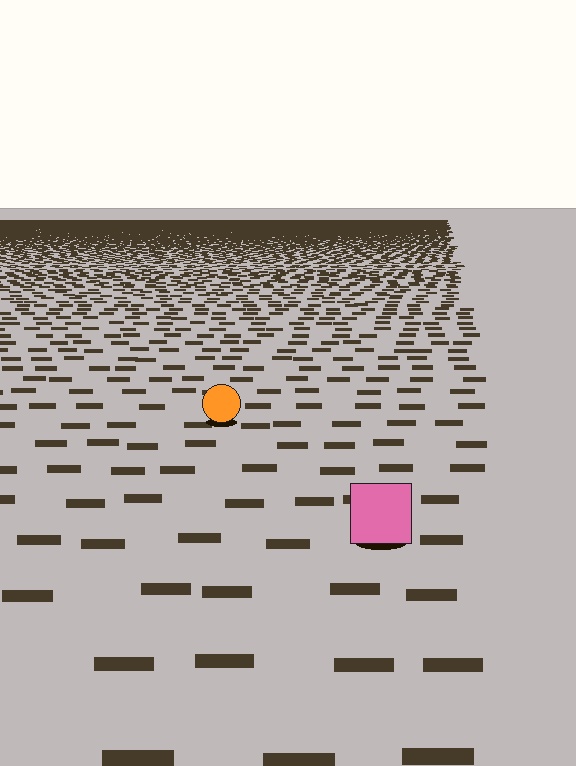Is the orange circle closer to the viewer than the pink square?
No. The pink square is closer — you can tell from the texture gradient: the ground texture is coarser near it.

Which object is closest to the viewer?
The pink square is closest. The texture marks near it are larger and more spread out.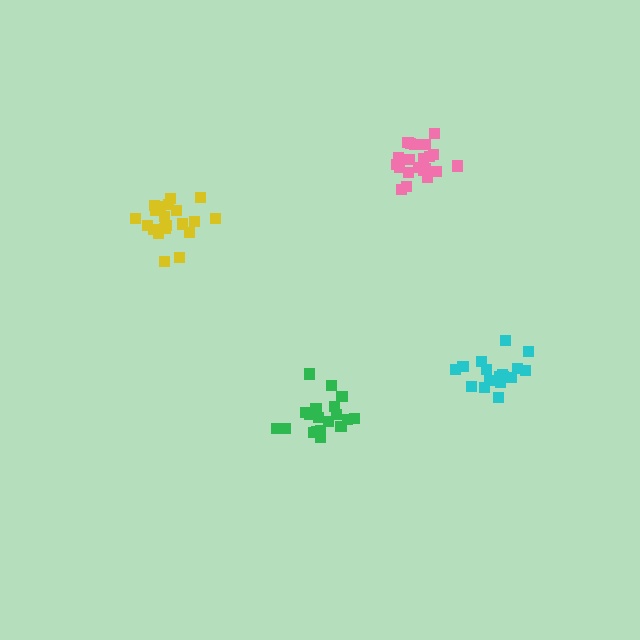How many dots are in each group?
Group 1: 20 dots, Group 2: 17 dots, Group 3: 20 dots, Group 4: 21 dots (78 total).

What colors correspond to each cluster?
The clusters are colored: yellow, cyan, green, pink.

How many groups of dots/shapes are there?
There are 4 groups.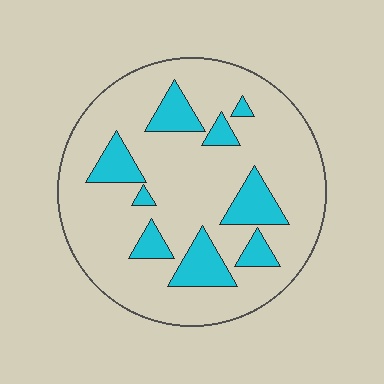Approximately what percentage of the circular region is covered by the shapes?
Approximately 20%.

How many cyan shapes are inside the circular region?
9.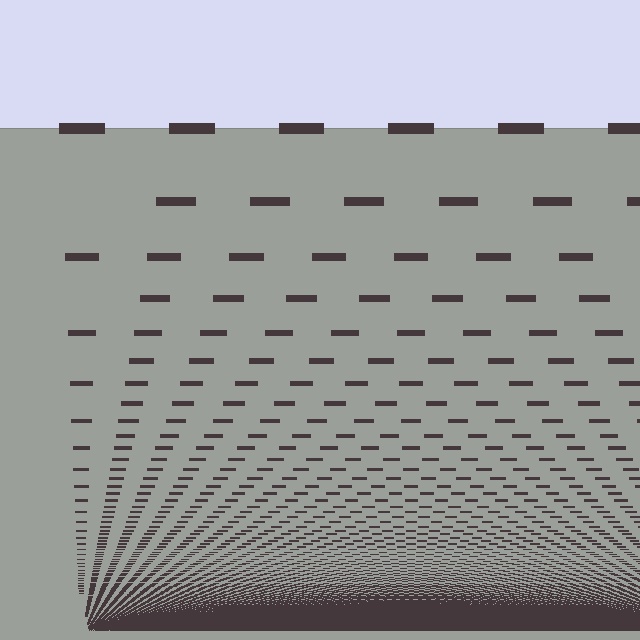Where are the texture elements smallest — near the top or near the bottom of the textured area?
Near the bottom.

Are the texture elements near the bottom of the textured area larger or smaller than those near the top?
Smaller. The gradient is inverted — elements near the bottom are smaller and denser.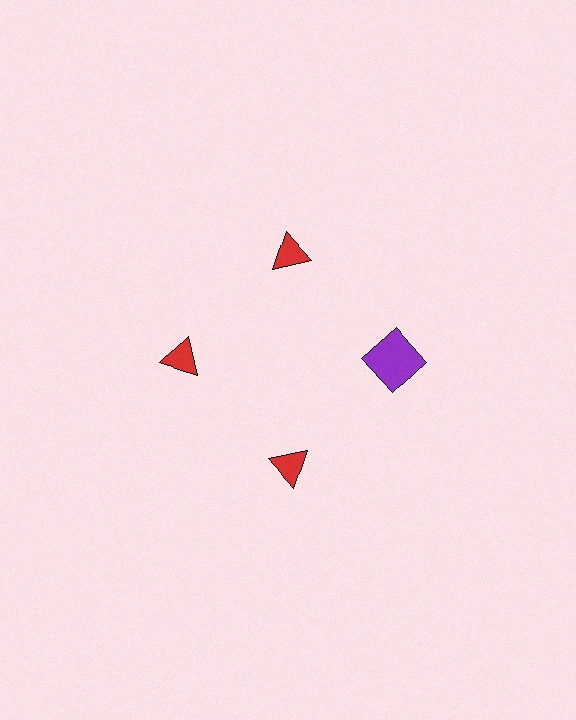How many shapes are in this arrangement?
There are 4 shapes arranged in a ring pattern.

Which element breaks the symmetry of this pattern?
The purple square at roughly the 3 o'clock position breaks the symmetry. All other shapes are red triangles.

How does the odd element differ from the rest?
It differs in both color (purple instead of red) and shape (square instead of triangle).